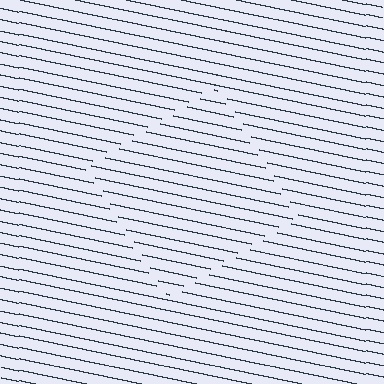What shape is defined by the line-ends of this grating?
An illusory square. The interior of the shape contains the same grating, shifted by half a period — the contour is defined by the phase discontinuity where line-ends from the inner and outer gratings abut.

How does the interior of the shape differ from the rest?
The interior of the shape contains the same grating, shifted by half a period — the contour is defined by the phase discontinuity where line-ends from the inner and outer gratings abut.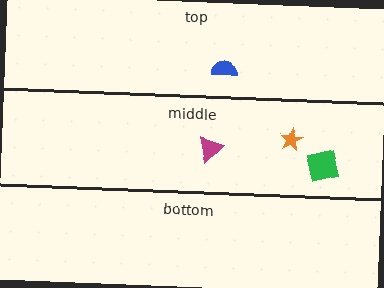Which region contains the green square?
The middle region.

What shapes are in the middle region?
The orange star, the green square, the magenta triangle.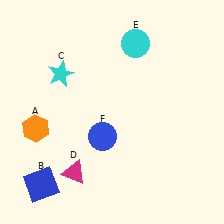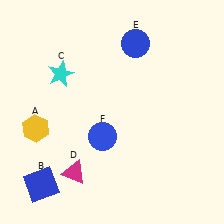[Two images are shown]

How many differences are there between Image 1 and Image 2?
There are 2 differences between the two images.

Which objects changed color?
A changed from orange to yellow. E changed from cyan to blue.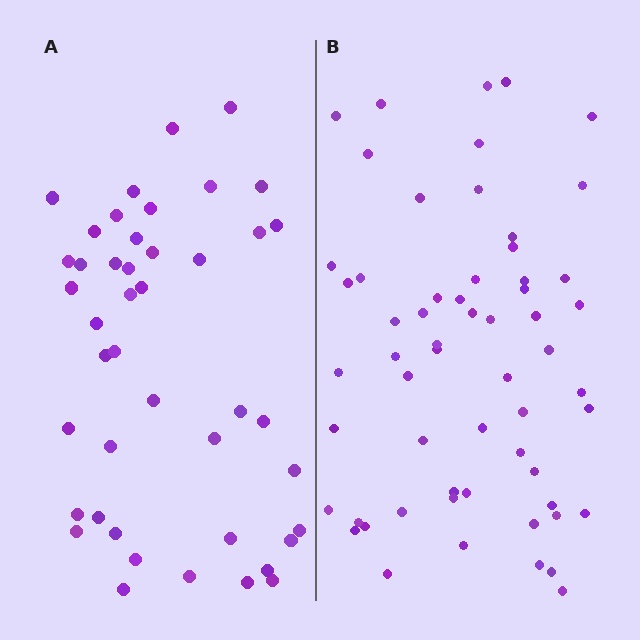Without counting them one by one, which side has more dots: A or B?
Region B (the right region) has more dots.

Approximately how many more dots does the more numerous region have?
Region B has approximately 15 more dots than region A.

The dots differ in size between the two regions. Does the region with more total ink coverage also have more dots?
No. Region A has more total ink coverage because its dots are larger, but region B actually contains more individual dots. Total area can be misleading — the number of items is what matters here.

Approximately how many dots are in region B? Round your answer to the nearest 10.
About 60 dots. (The exact count is 59, which rounds to 60.)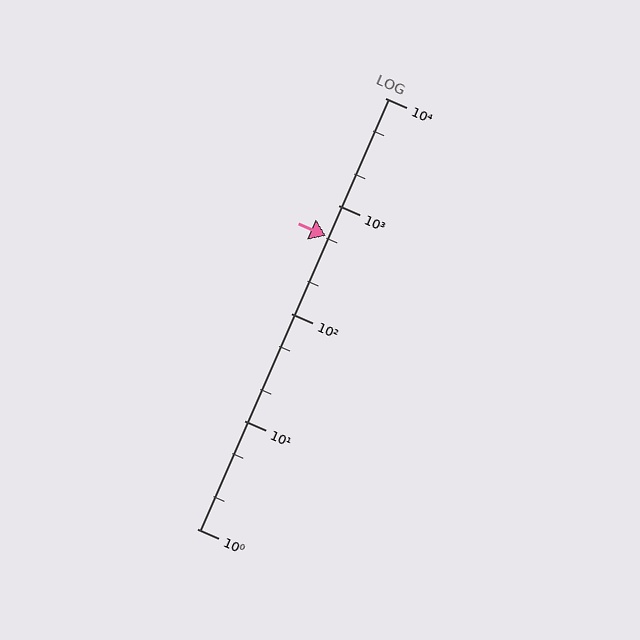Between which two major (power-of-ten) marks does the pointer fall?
The pointer is between 100 and 1000.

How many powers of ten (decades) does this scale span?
The scale spans 4 decades, from 1 to 10000.